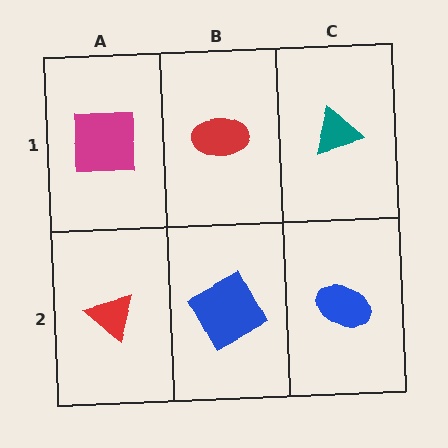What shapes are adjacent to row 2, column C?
A teal triangle (row 1, column C), a blue square (row 2, column B).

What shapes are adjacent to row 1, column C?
A blue ellipse (row 2, column C), a red ellipse (row 1, column B).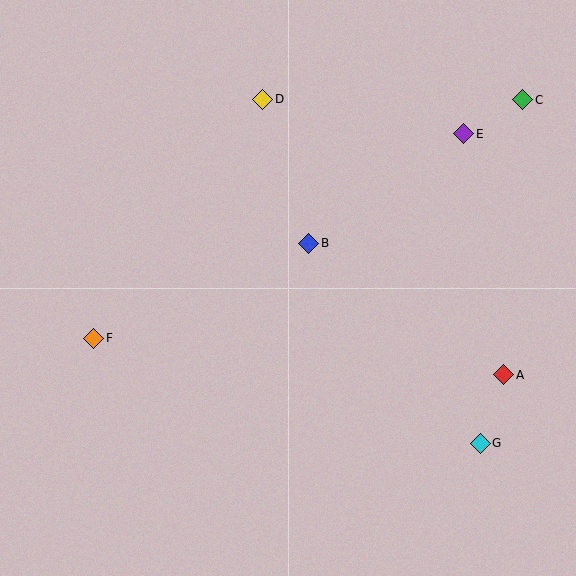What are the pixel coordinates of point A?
Point A is at (504, 375).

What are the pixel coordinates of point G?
Point G is at (480, 443).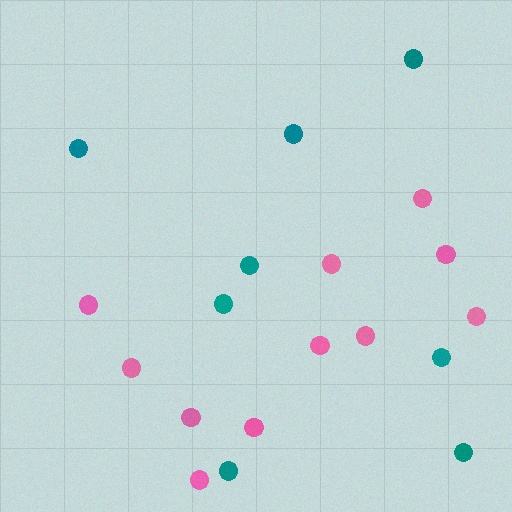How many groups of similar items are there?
There are 2 groups: one group of pink circles (11) and one group of teal circles (8).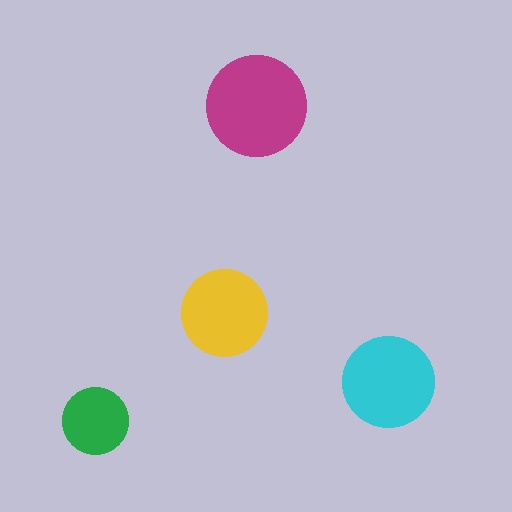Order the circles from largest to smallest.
the magenta one, the cyan one, the yellow one, the green one.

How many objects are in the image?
There are 4 objects in the image.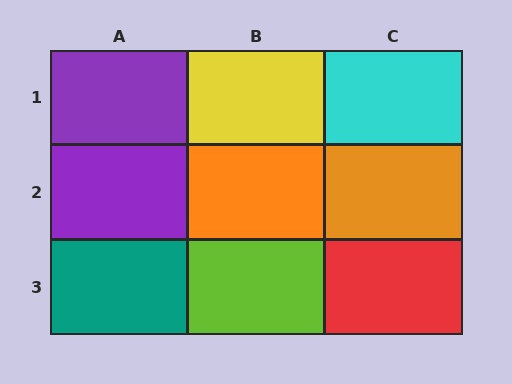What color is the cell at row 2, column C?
Orange.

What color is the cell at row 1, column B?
Yellow.